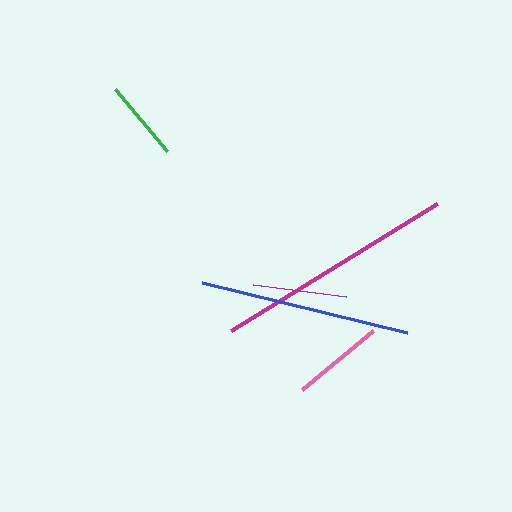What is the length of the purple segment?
The purple segment is approximately 94 pixels long.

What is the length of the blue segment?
The blue segment is approximately 211 pixels long.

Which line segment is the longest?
The magenta line is the longest at approximately 242 pixels.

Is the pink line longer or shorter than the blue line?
The blue line is longer than the pink line.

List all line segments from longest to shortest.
From longest to shortest: magenta, blue, purple, pink, green.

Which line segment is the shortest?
The green line is the shortest at approximately 82 pixels.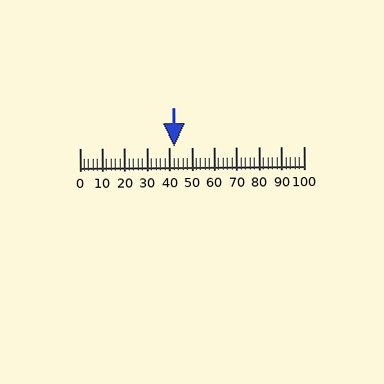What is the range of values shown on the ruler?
The ruler shows values from 0 to 100.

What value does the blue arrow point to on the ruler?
The blue arrow points to approximately 42.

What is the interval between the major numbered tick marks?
The major tick marks are spaced 10 units apart.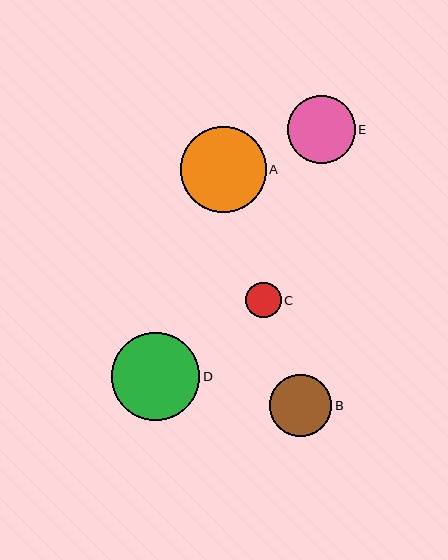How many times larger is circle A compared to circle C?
Circle A is approximately 2.4 times the size of circle C.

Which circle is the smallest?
Circle C is the smallest with a size of approximately 36 pixels.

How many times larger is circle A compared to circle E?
Circle A is approximately 1.3 times the size of circle E.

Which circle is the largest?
Circle D is the largest with a size of approximately 88 pixels.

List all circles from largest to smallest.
From largest to smallest: D, A, E, B, C.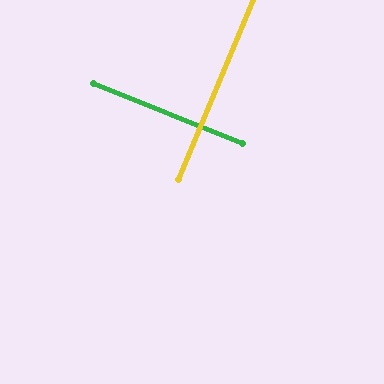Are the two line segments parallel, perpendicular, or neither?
Perpendicular — they meet at approximately 89°.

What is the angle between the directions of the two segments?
Approximately 89 degrees.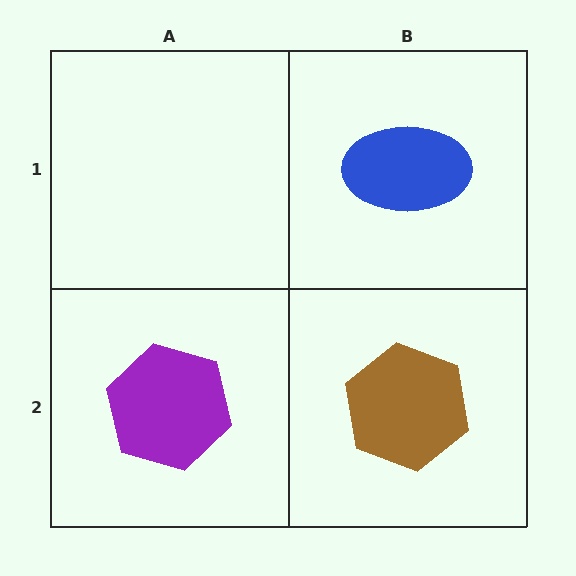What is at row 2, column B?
A brown hexagon.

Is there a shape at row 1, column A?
No, that cell is empty.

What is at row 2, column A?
A purple hexagon.